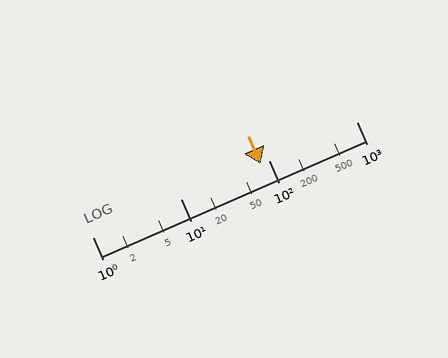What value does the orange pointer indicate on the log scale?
The pointer indicates approximately 82.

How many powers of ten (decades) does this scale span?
The scale spans 3 decades, from 1 to 1000.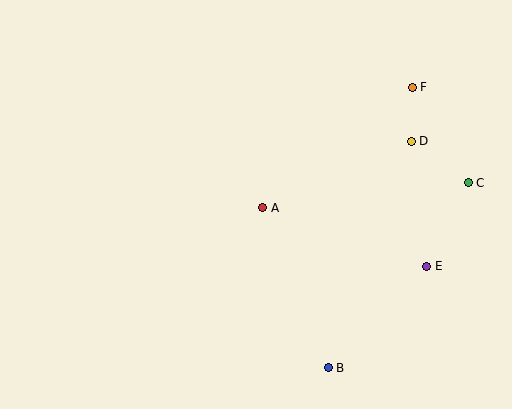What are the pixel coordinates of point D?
Point D is at (411, 141).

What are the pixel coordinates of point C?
Point C is at (468, 183).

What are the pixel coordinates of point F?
Point F is at (412, 87).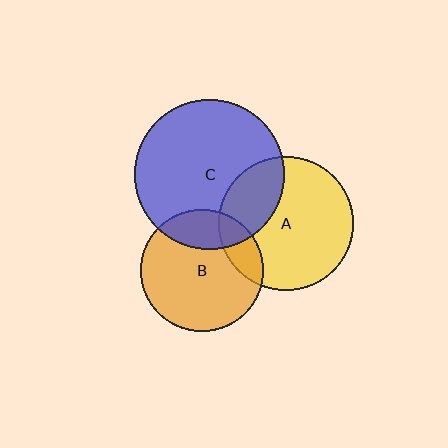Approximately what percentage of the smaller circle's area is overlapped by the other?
Approximately 20%.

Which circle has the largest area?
Circle C (blue).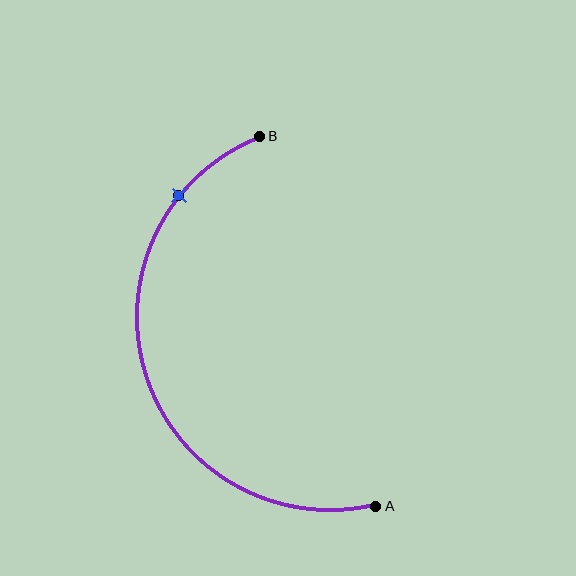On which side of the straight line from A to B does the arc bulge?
The arc bulges to the left of the straight line connecting A and B.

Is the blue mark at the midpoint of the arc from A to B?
No. The blue mark lies on the arc but is closer to endpoint B. The arc midpoint would be at the point on the curve equidistant along the arc from both A and B.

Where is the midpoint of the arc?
The arc midpoint is the point on the curve farthest from the straight line joining A and B. It sits to the left of that line.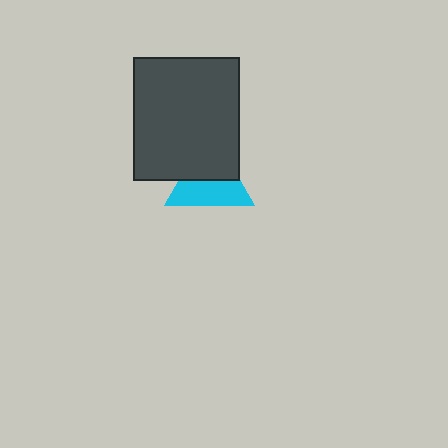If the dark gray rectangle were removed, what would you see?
You would see the complete cyan triangle.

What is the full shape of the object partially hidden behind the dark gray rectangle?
The partially hidden object is a cyan triangle.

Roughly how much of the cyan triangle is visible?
About half of it is visible (roughly 52%).